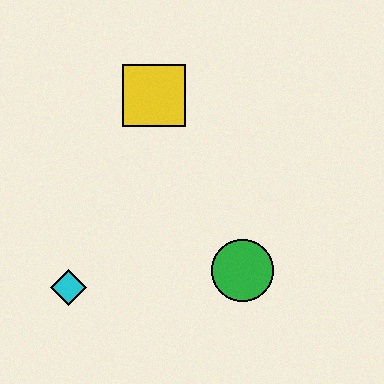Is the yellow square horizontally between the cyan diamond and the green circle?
Yes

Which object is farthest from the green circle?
The yellow square is farthest from the green circle.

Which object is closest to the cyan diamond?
The green circle is closest to the cyan diamond.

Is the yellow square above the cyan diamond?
Yes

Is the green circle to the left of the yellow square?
No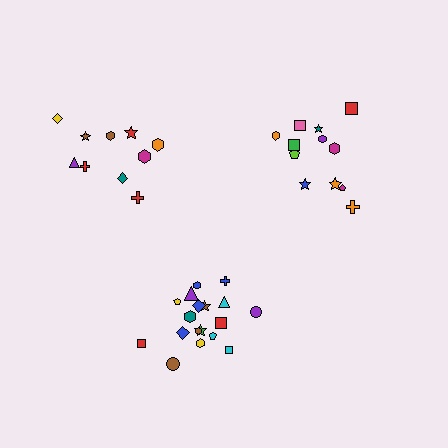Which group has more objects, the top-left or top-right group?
The top-right group.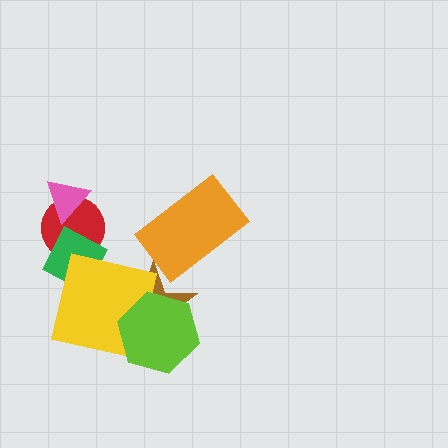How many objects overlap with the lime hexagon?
2 objects overlap with the lime hexagon.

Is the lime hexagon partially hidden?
No, no other shape covers it.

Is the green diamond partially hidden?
Yes, it is partially covered by another shape.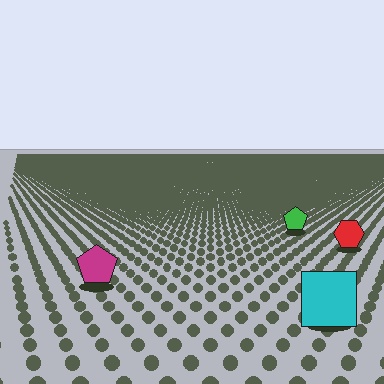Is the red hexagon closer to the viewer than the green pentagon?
Yes. The red hexagon is closer — you can tell from the texture gradient: the ground texture is coarser near it.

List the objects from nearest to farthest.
From nearest to farthest: the cyan square, the magenta pentagon, the red hexagon, the green pentagon.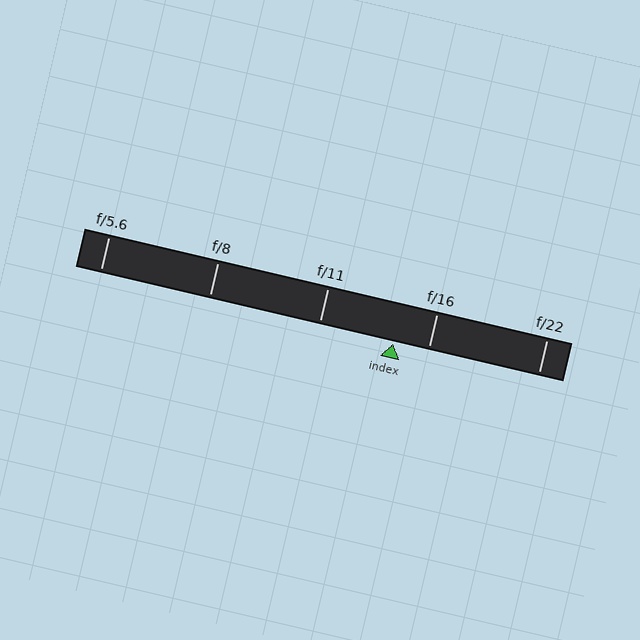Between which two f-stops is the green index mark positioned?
The index mark is between f/11 and f/16.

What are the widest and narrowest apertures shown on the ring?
The widest aperture shown is f/5.6 and the narrowest is f/22.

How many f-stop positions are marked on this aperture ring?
There are 5 f-stop positions marked.